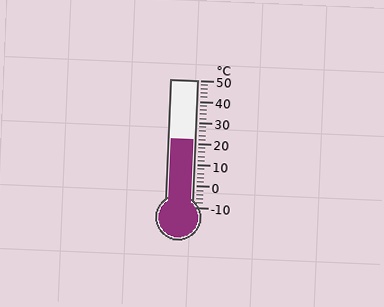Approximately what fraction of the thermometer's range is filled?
The thermometer is filled to approximately 55% of its range.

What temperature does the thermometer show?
The thermometer shows approximately 22°C.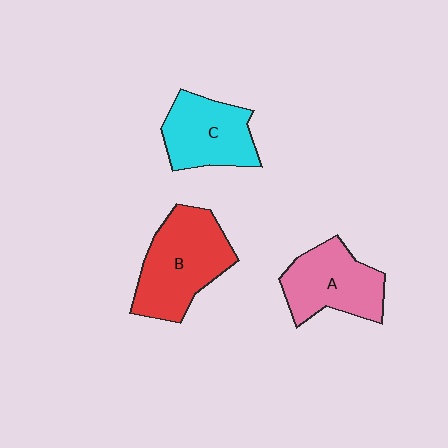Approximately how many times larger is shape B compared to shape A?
Approximately 1.2 times.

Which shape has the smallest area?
Shape C (cyan).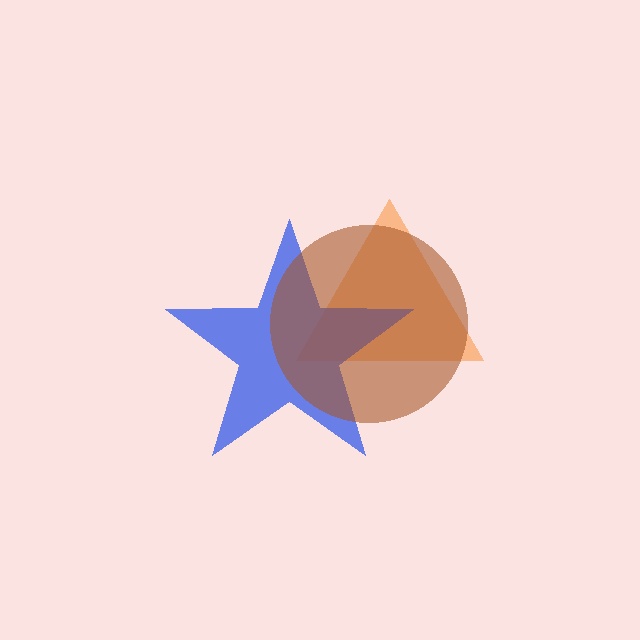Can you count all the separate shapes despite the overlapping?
Yes, there are 3 separate shapes.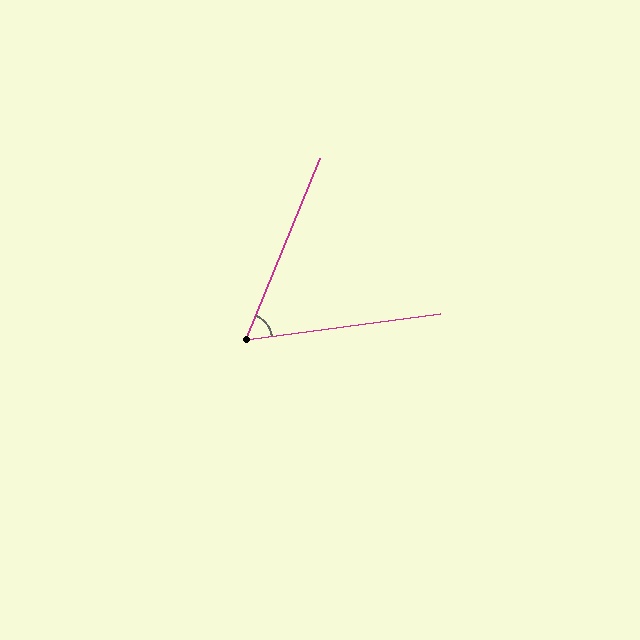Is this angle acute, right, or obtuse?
It is acute.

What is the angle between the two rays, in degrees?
Approximately 60 degrees.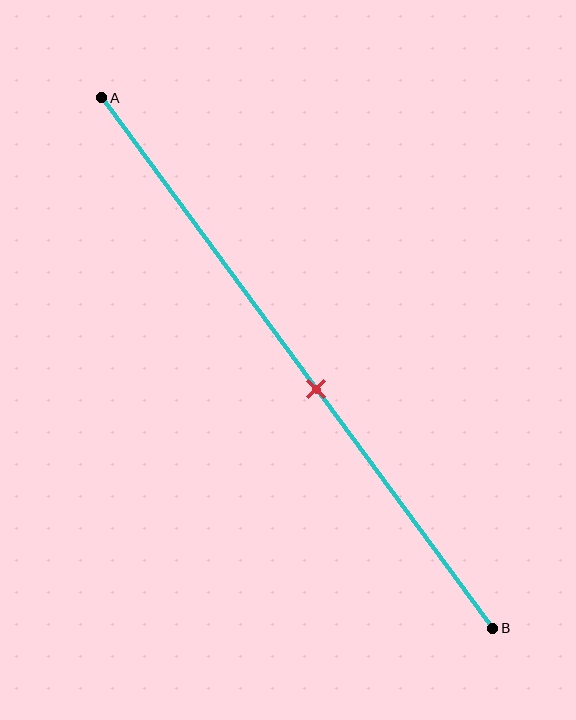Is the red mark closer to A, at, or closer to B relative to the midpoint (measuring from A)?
The red mark is closer to point B than the midpoint of segment AB.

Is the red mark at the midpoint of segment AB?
No, the mark is at about 55% from A, not at the 50% midpoint.